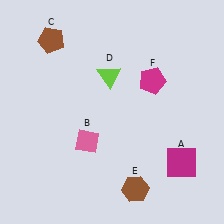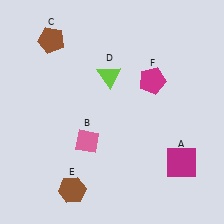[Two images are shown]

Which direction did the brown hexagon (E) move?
The brown hexagon (E) moved left.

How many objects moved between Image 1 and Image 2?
1 object moved between the two images.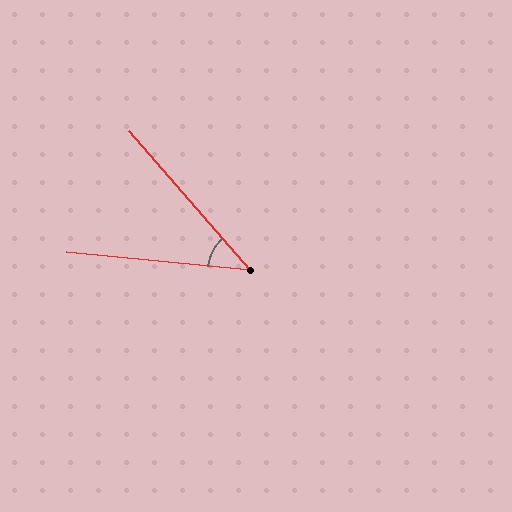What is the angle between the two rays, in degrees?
Approximately 44 degrees.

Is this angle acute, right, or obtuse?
It is acute.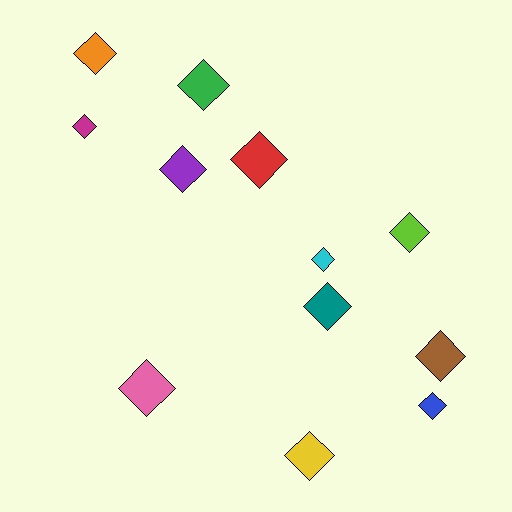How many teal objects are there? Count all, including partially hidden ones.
There is 1 teal object.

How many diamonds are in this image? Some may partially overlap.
There are 12 diamonds.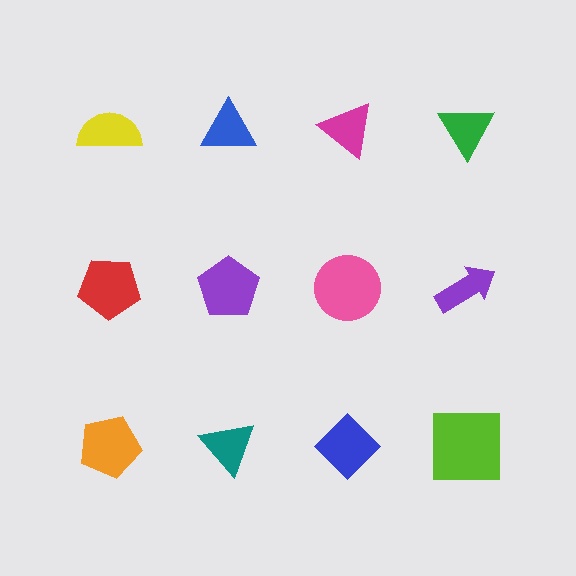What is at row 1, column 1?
A yellow semicircle.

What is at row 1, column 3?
A magenta triangle.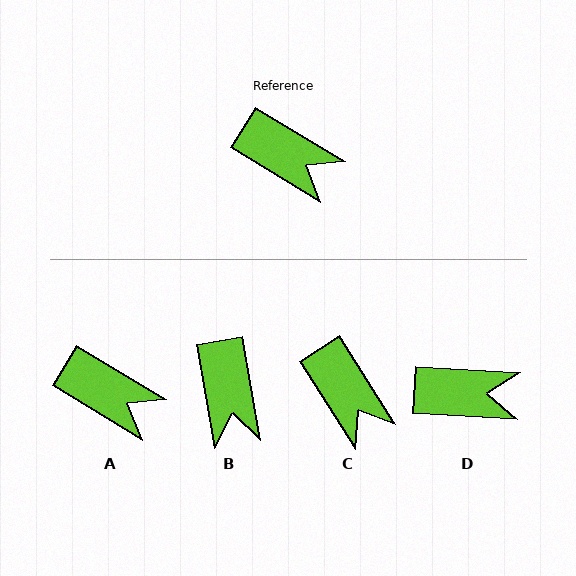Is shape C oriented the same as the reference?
No, it is off by about 27 degrees.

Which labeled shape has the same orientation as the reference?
A.